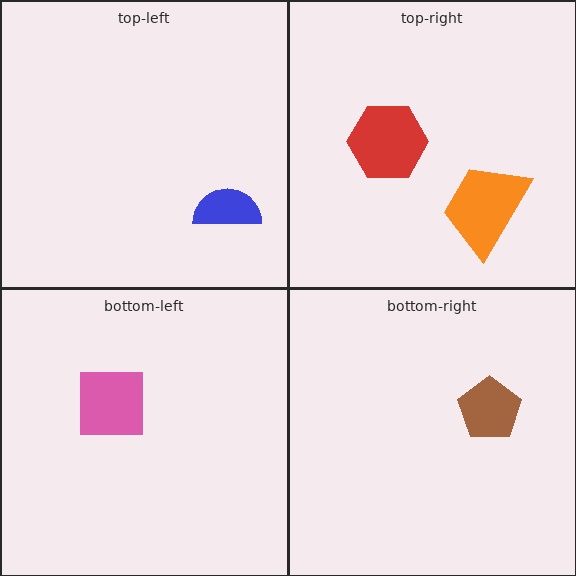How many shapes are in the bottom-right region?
1.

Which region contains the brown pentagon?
The bottom-right region.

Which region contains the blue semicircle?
The top-left region.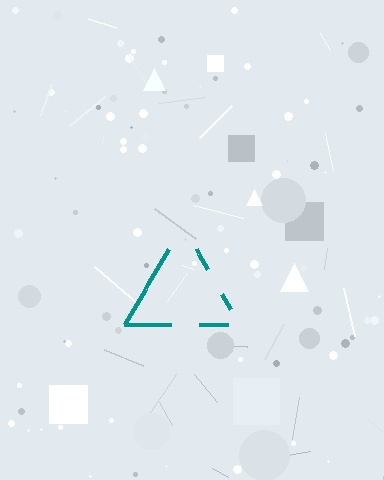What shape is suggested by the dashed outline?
The dashed outline suggests a triangle.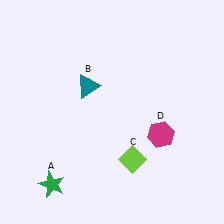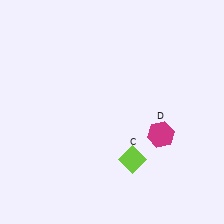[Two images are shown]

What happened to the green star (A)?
The green star (A) was removed in Image 2. It was in the bottom-left area of Image 1.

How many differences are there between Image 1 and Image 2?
There are 2 differences between the two images.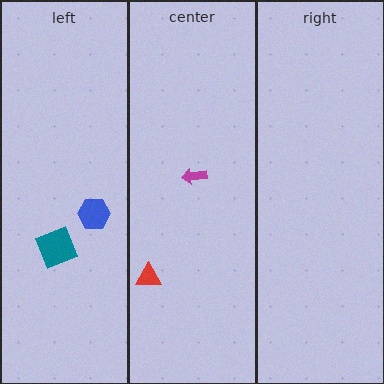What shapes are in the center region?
The red triangle, the magenta arrow.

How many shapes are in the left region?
2.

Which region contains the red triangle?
The center region.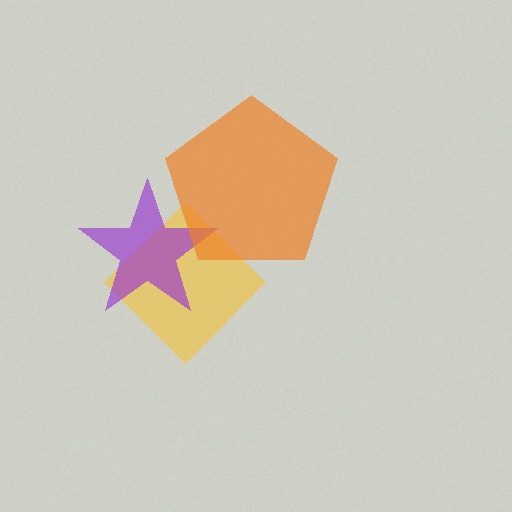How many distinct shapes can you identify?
There are 3 distinct shapes: a yellow diamond, a purple star, an orange pentagon.